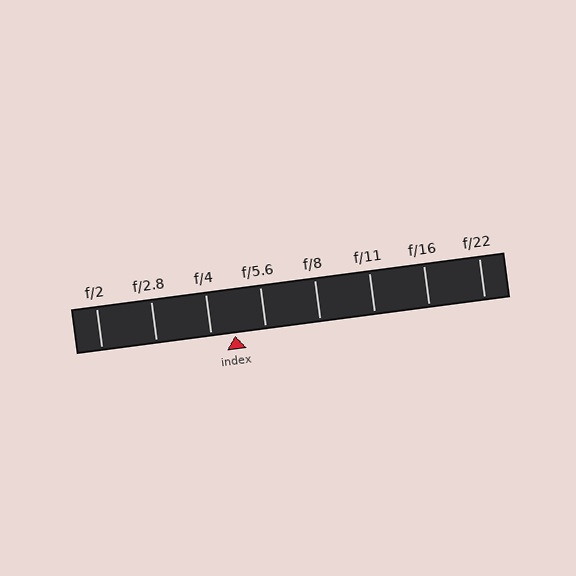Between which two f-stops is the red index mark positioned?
The index mark is between f/4 and f/5.6.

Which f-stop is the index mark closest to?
The index mark is closest to f/4.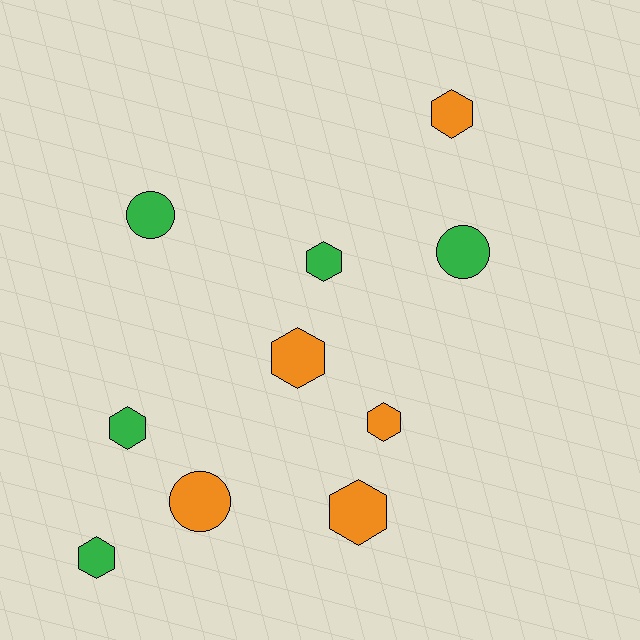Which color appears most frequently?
Orange, with 5 objects.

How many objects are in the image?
There are 10 objects.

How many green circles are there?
There are 2 green circles.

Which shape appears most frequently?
Hexagon, with 7 objects.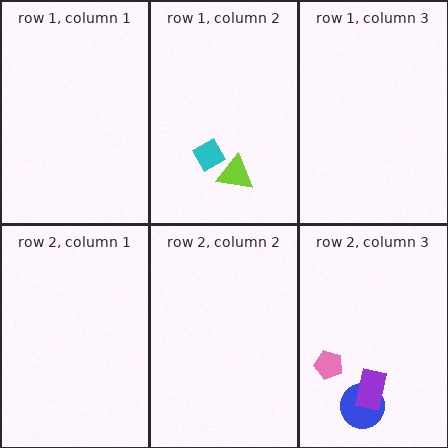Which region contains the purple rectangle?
The row 2, column 3 region.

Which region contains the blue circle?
The row 2, column 3 region.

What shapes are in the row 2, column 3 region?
The pink pentagon, the blue circle, the purple rectangle.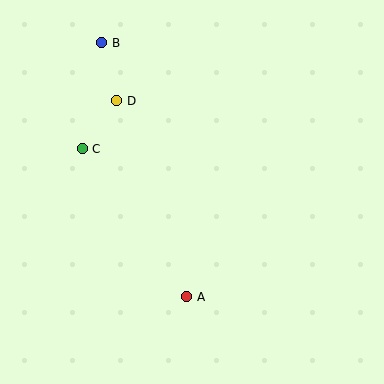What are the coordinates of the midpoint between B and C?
The midpoint between B and C is at (92, 96).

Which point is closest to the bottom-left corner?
Point A is closest to the bottom-left corner.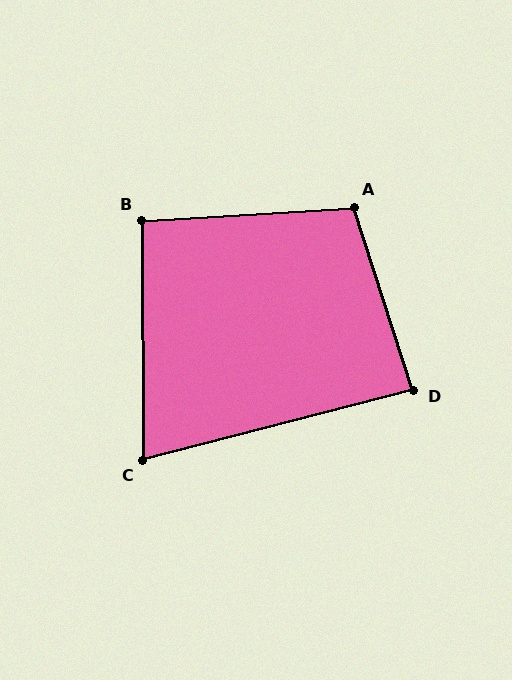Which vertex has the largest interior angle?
A, at approximately 104 degrees.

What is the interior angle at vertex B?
Approximately 93 degrees (approximately right).